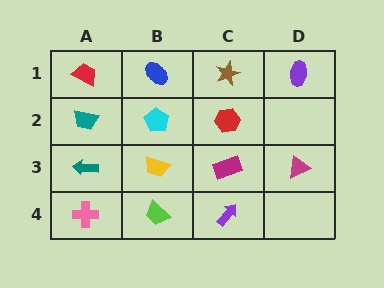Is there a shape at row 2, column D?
No, that cell is empty.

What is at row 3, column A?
A teal arrow.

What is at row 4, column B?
A lime trapezoid.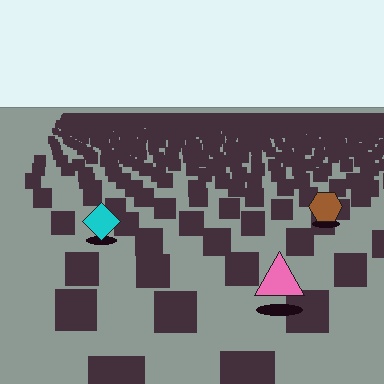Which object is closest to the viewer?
The pink triangle is closest. The texture marks near it are larger and more spread out.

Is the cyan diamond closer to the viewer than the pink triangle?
No. The pink triangle is closer — you can tell from the texture gradient: the ground texture is coarser near it.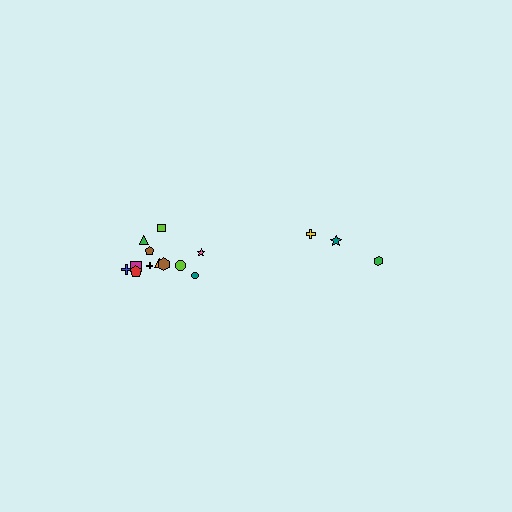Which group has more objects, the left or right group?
The left group.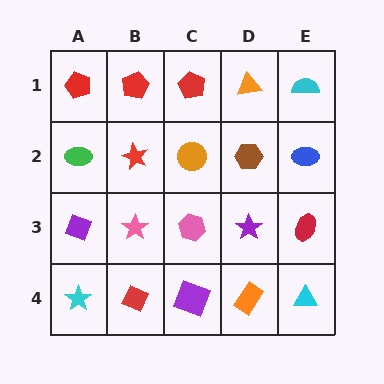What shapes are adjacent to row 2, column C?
A red pentagon (row 1, column C), a pink hexagon (row 3, column C), a red star (row 2, column B), a brown hexagon (row 2, column D).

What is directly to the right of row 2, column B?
An orange circle.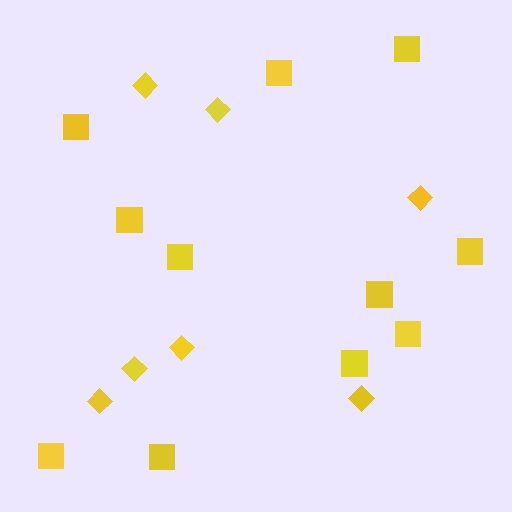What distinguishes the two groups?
There are 2 groups: one group of diamonds (7) and one group of squares (11).